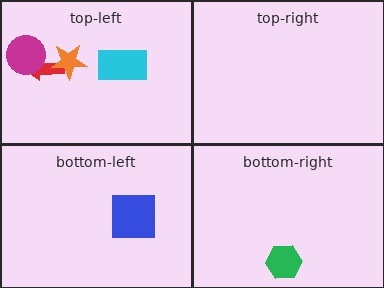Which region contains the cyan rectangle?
The top-left region.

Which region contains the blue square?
The bottom-left region.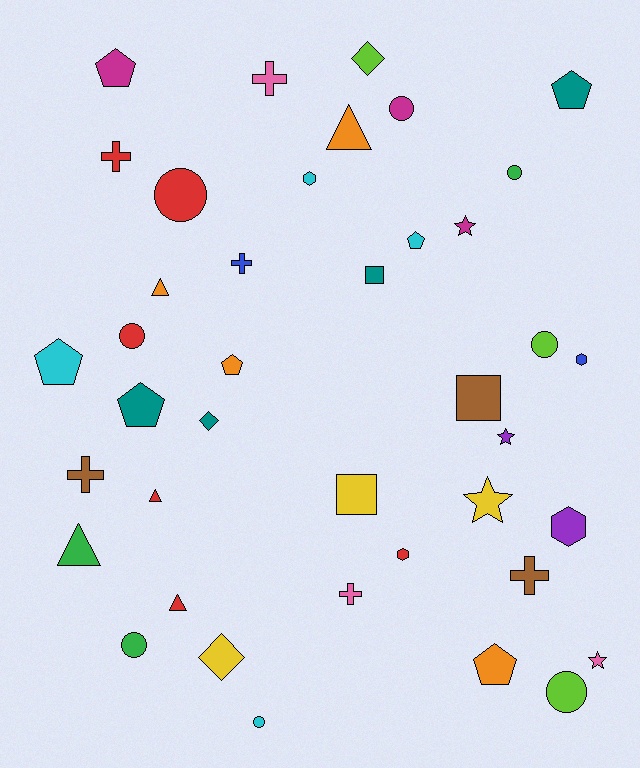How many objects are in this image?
There are 40 objects.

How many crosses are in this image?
There are 6 crosses.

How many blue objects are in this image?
There are 2 blue objects.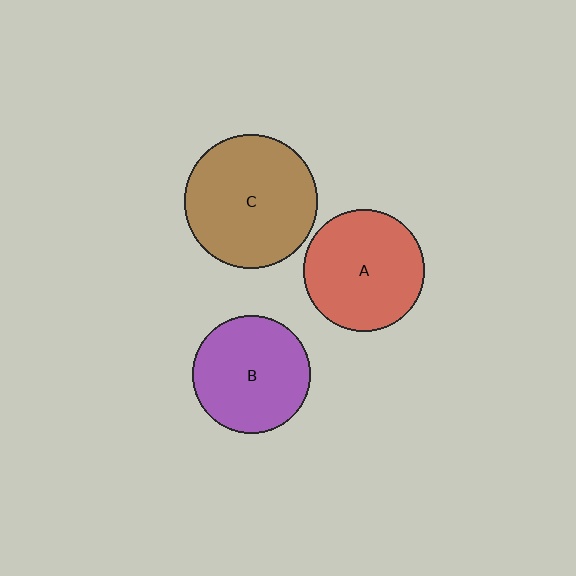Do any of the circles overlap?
No, none of the circles overlap.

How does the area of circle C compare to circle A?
Approximately 1.2 times.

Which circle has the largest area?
Circle C (brown).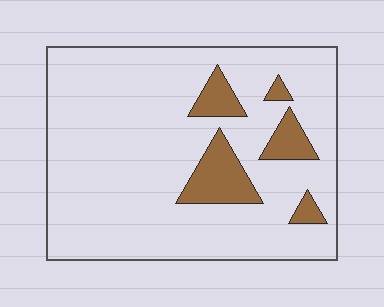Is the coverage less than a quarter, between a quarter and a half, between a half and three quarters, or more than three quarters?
Less than a quarter.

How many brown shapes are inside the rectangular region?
5.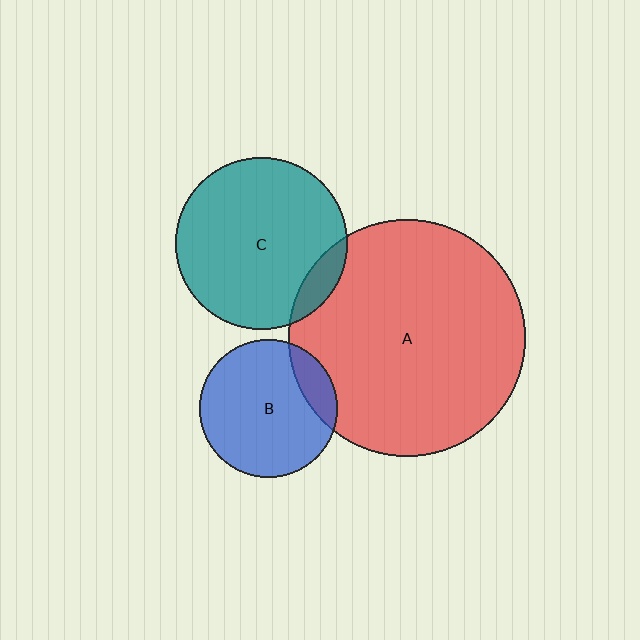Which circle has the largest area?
Circle A (red).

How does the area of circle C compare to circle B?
Approximately 1.6 times.